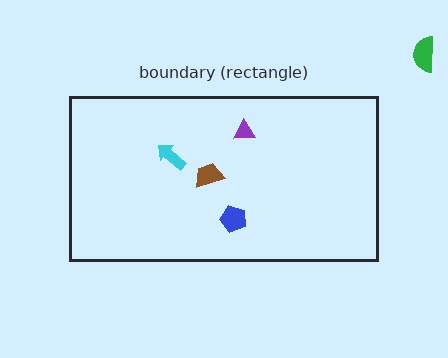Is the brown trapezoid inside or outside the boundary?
Inside.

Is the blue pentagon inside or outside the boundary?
Inside.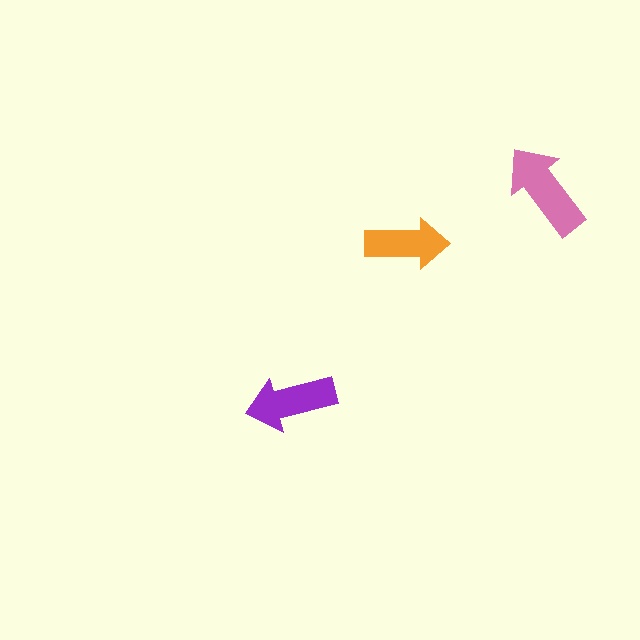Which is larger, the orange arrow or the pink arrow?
The pink one.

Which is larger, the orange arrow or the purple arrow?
The purple one.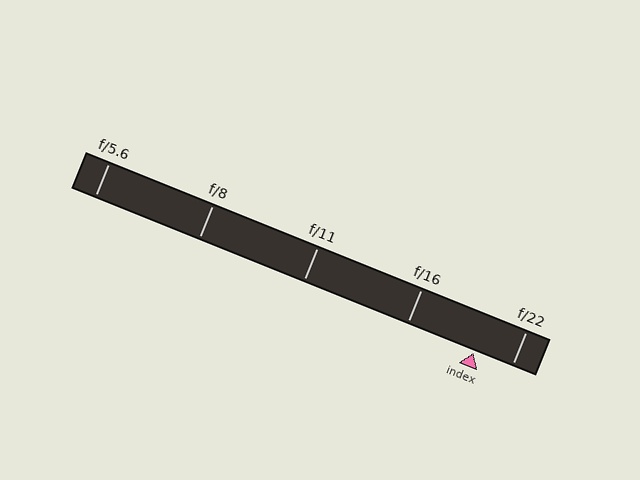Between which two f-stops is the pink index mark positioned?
The index mark is between f/16 and f/22.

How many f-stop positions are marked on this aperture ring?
There are 5 f-stop positions marked.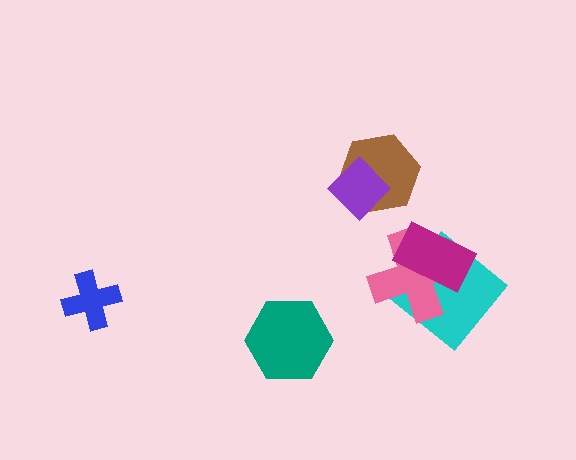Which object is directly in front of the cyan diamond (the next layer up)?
The pink cross is directly in front of the cyan diamond.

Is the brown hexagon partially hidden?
Yes, it is partially covered by another shape.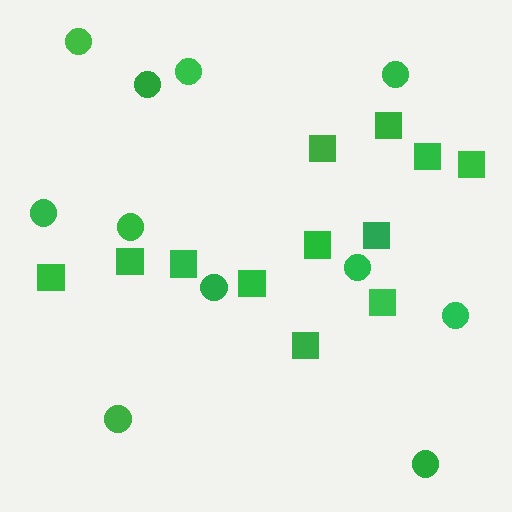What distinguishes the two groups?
There are 2 groups: one group of circles (11) and one group of squares (12).